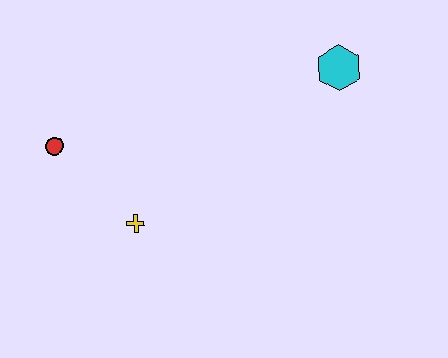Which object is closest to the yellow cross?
The red circle is closest to the yellow cross.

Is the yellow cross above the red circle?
No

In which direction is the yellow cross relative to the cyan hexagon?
The yellow cross is to the left of the cyan hexagon.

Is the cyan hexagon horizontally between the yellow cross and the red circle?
No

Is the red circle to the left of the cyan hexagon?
Yes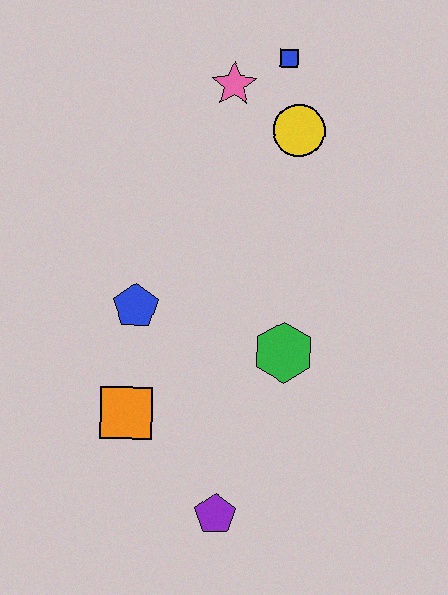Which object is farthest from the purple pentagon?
The blue square is farthest from the purple pentagon.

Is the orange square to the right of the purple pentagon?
No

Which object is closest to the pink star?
The blue square is closest to the pink star.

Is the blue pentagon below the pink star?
Yes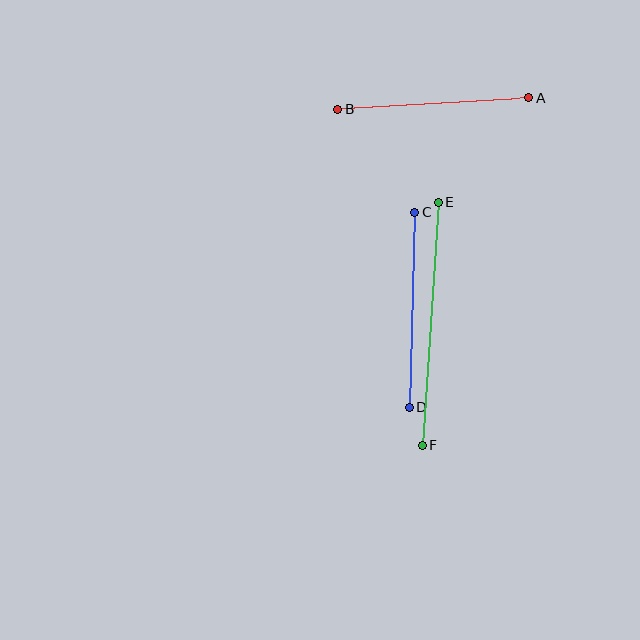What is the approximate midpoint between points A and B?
The midpoint is at approximately (434, 104) pixels.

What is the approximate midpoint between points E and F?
The midpoint is at approximately (430, 323) pixels.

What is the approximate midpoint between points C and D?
The midpoint is at approximately (412, 309) pixels.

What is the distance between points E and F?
The distance is approximately 243 pixels.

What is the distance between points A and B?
The distance is approximately 191 pixels.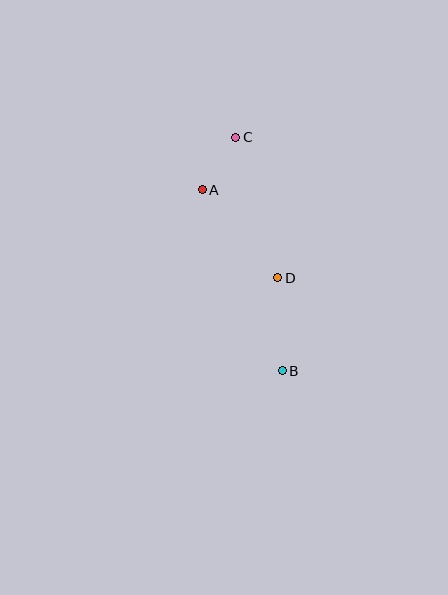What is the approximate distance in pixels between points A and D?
The distance between A and D is approximately 116 pixels.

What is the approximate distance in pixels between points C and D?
The distance between C and D is approximately 147 pixels.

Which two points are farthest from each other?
Points B and C are farthest from each other.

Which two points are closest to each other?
Points A and C are closest to each other.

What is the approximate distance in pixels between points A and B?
The distance between A and B is approximately 198 pixels.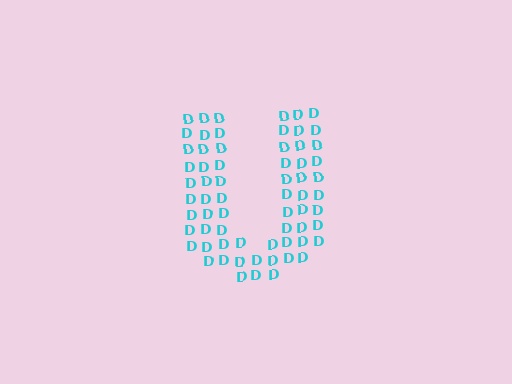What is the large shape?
The large shape is the letter U.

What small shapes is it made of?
It is made of small letter D's.